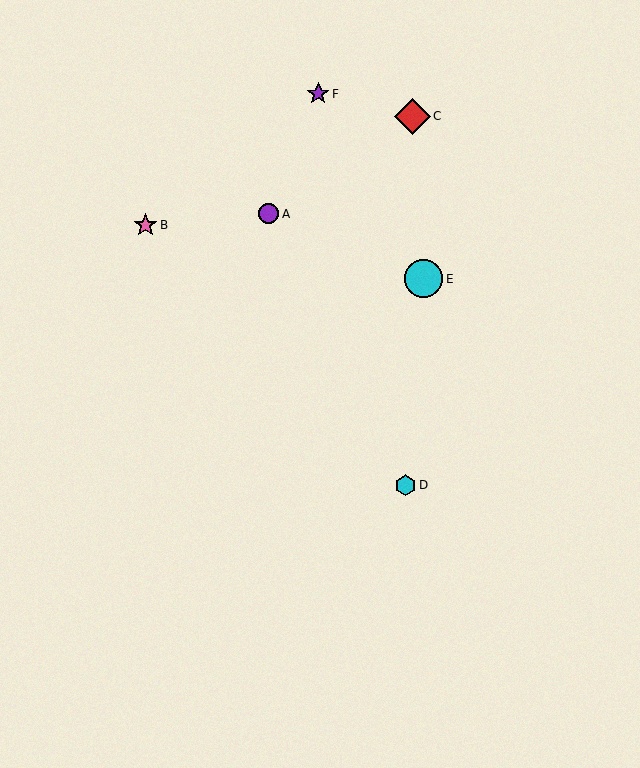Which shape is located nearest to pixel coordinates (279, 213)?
The purple circle (labeled A) at (269, 214) is nearest to that location.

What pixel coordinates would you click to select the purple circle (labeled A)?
Click at (269, 214) to select the purple circle A.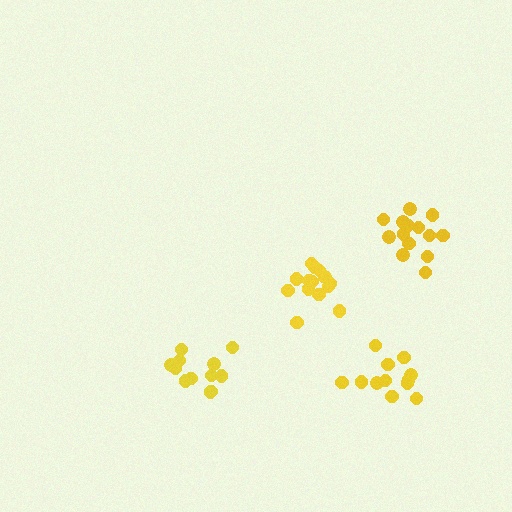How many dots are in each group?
Group 1: 14 dots, Group 2: 12 dots, Group 3: 12 dots, Group 4: 14 dots (52 total).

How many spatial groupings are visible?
There are 4 spatial groupings.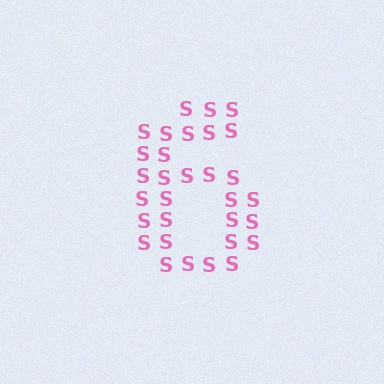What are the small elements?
The small elements are letter S's.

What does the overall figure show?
The overall figure shows the digit 6.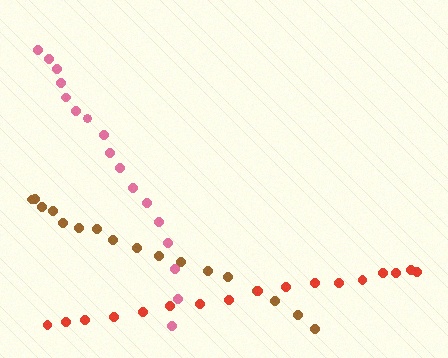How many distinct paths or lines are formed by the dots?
There are 3 distinct paths.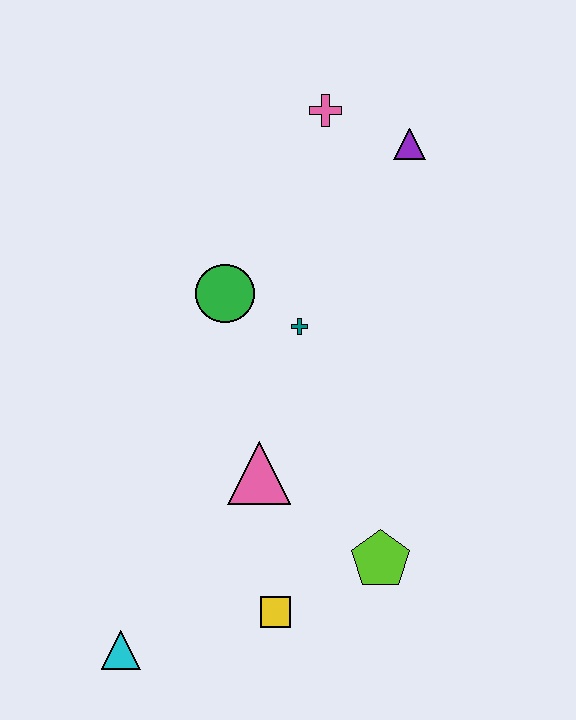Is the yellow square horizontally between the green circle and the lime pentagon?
Yes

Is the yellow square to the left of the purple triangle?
Yes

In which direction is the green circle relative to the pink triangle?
The green circle is above the pink triangle.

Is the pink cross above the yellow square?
Yes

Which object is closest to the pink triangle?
The yellow square is closest to the pink triangle.